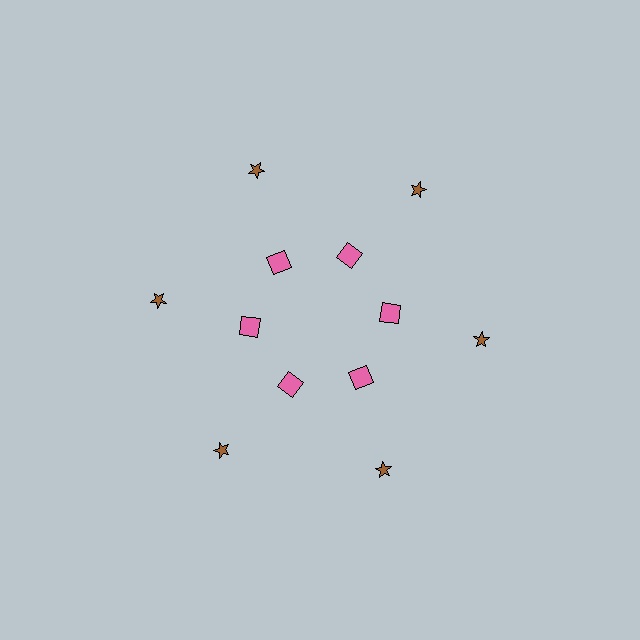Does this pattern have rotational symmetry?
Yes, this pattern has 6-fold rotational symmetry. It looks the same after rotating 60 degrees around the center.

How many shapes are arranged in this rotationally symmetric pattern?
There are 12 shapes, arranged in 6 groups of 2.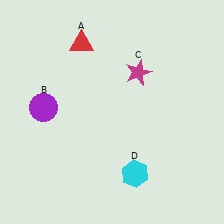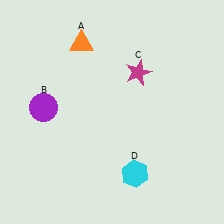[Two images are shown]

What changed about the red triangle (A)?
In Image 1, A is red. In Image 2, it changed to orange.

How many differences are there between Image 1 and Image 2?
There is 1 difference between the two images.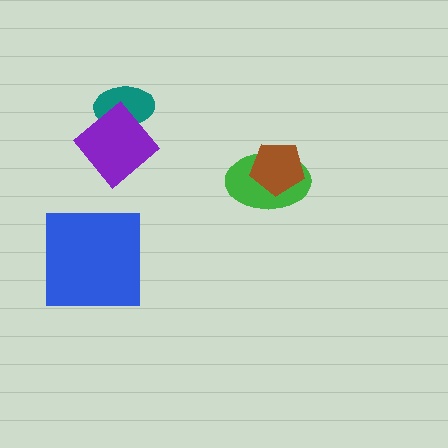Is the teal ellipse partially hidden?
Yes, it is partially covered by another shape.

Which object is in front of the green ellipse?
The brown pentagon is in front of the green ellipse.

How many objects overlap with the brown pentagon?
1 object overlaps with the brown pentagon.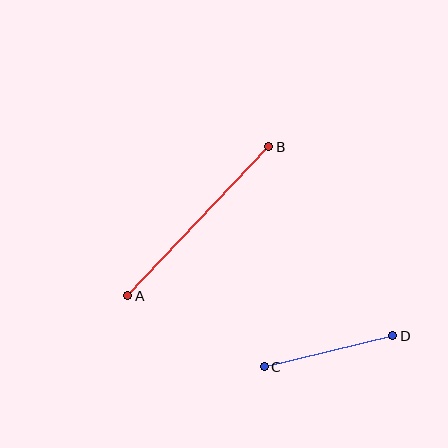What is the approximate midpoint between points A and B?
The midpoint is at approximately (198, 221) pixels.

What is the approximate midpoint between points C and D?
The midpoint is at approximately (328, 351) pixels.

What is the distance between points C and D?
The distance is approximately 132 pixels.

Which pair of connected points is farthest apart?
Points A and B are farthest apart.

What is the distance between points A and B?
The distance is approximately 205 pixels.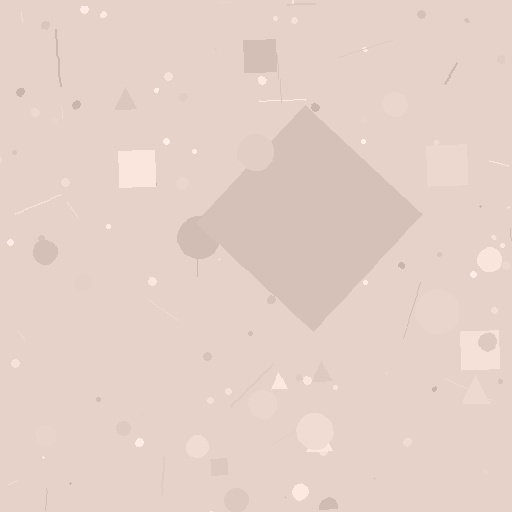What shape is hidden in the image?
A diamond is hidden in the image.